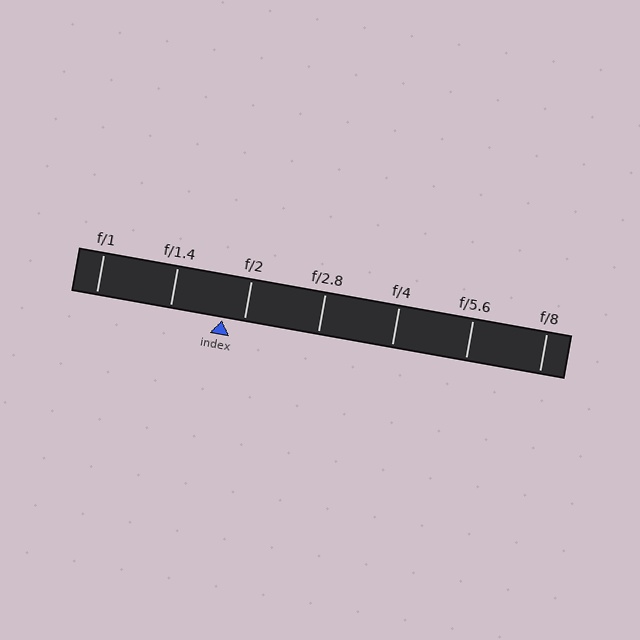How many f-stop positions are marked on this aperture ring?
There are 7 f-stop positions marked.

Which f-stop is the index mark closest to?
The index mark is closest to f/2.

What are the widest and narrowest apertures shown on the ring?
The widest aperture shown is f/1 and the narrowest is f/8.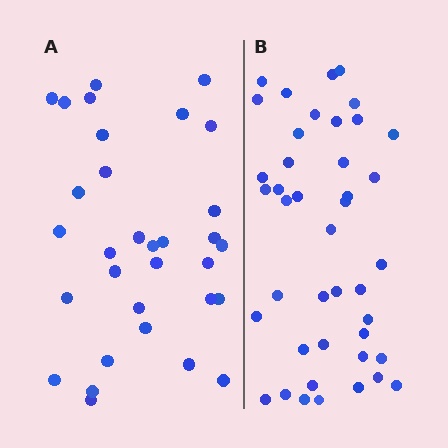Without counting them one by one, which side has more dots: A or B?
Region B (the right region) has more dots.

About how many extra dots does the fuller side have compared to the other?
Region B has roughly 10 or so more dots than region A.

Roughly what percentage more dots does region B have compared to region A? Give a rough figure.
About 30% more.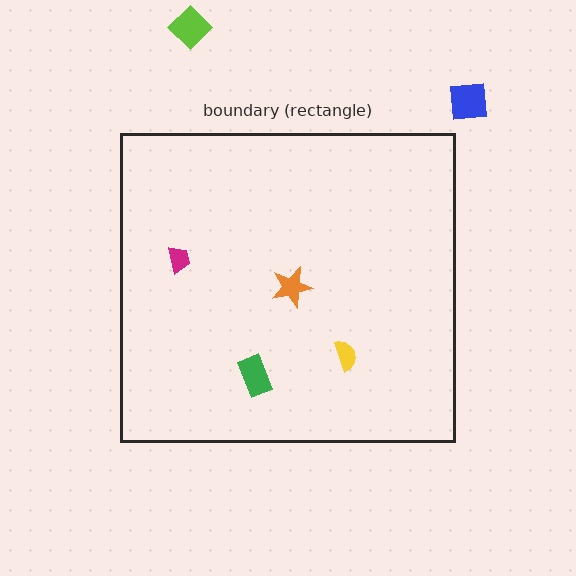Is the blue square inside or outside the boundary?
Outside.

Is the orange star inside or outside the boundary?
Inside.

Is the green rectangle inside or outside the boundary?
Inside.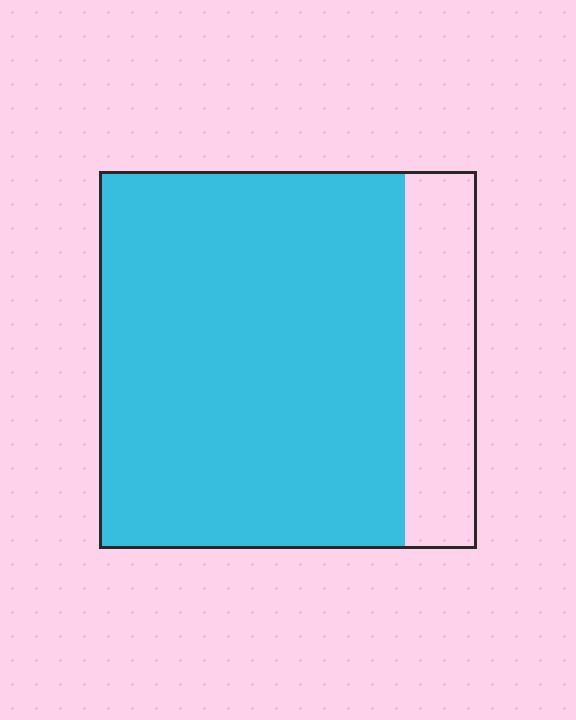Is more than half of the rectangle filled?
Yes.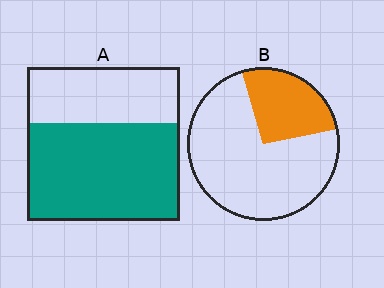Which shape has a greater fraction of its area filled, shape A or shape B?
Shape A.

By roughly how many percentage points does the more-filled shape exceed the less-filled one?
By roughly 35 percentage points (A over B).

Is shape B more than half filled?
No.